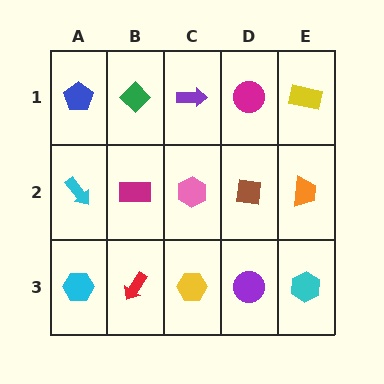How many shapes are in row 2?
5 shapes.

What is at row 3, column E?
A cyan hexagon.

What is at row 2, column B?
A magenta rectangle.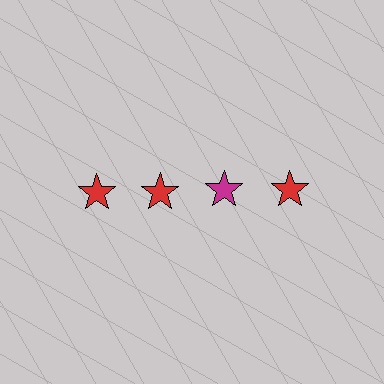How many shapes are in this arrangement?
There are 4 shapes arranged in a grid pattern.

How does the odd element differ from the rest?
It has a different color: magenta instead of red.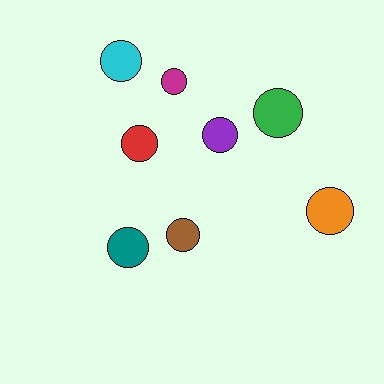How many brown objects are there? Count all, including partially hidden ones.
There is 1 brown object.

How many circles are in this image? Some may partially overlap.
There are 8 circles.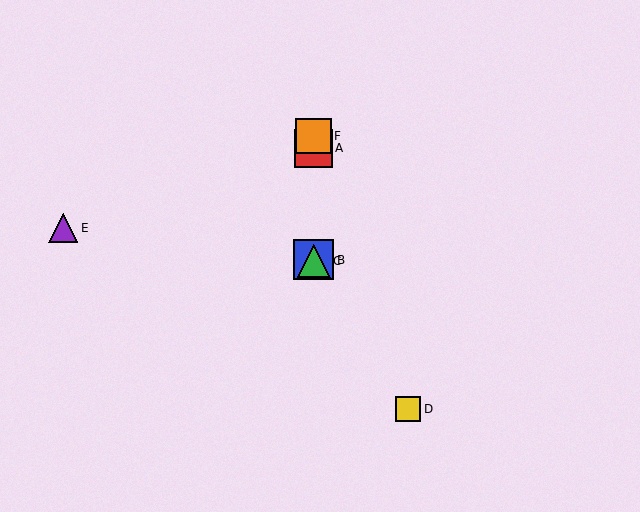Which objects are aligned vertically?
Objects A, B, C, F are aligned vertically.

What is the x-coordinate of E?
Object E is at x≈63.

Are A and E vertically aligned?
No, A is at x≈314 and E is at x≈63.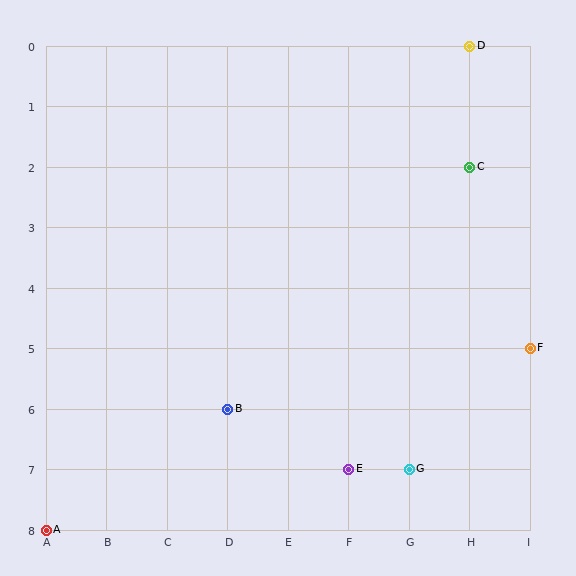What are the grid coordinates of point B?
Point B is at grid coordinates (D, 6).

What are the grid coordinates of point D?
Point D is at grid coordinates (H, 0).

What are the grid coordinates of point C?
Point C is at grid coordinates (H, 2).